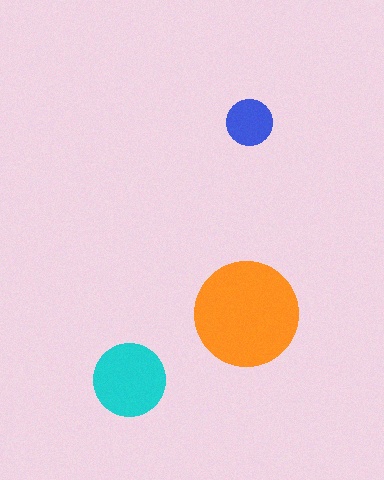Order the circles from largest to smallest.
the orange one, the cyan one, the blue one.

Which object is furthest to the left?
The cyan circle is leftmost.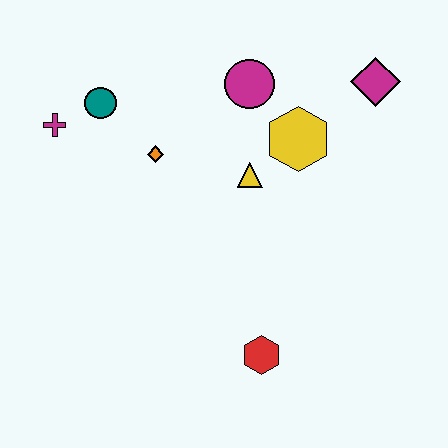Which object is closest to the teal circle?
The magenta cross is closest to the teal circle.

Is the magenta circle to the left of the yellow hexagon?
Yes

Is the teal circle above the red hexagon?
Yes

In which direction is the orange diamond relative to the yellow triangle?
The orange diamond is to the left of the yellow triangle.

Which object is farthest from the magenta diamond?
The magenta cross is farthest from the magenta diamond.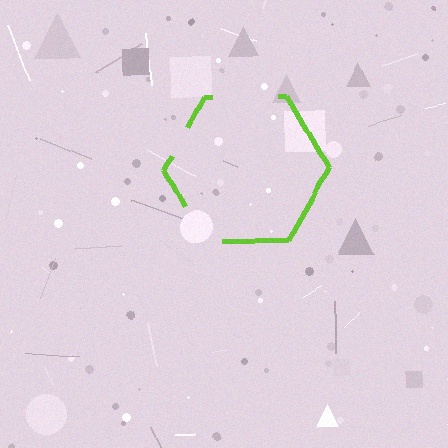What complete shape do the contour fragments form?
The contour fragments form a hexagon.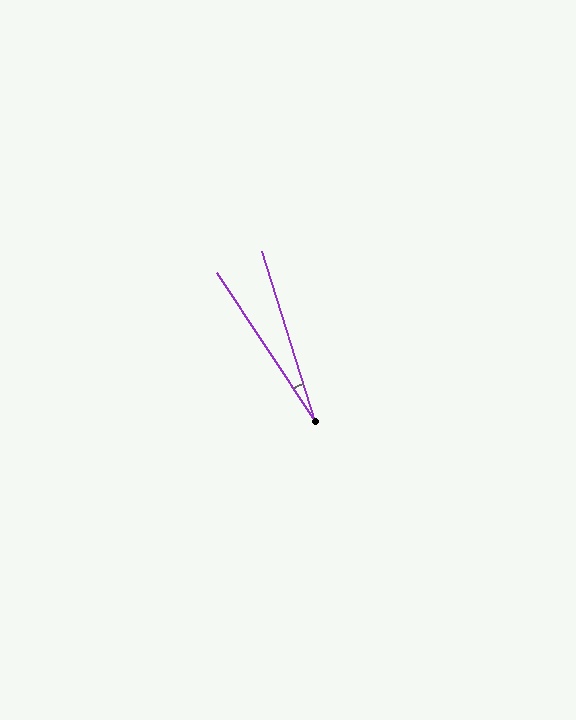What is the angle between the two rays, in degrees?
Approximately 16 degrees.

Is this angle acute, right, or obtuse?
It is acute.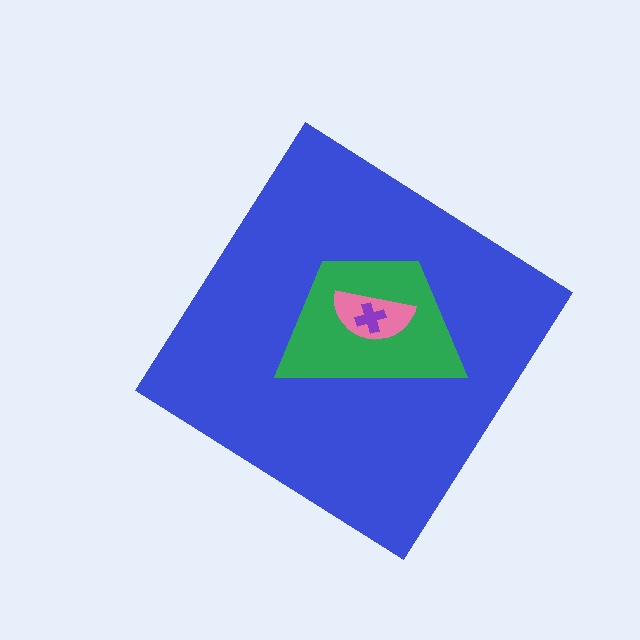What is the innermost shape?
The purple cross.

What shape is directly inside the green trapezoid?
The pink semicircle.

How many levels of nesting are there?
4.